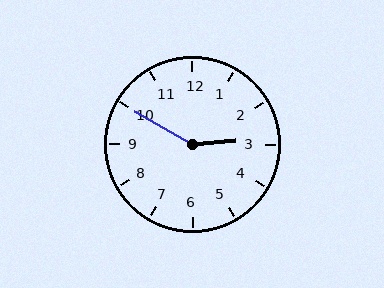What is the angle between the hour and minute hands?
Approximately 145 degrees.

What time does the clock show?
2:50.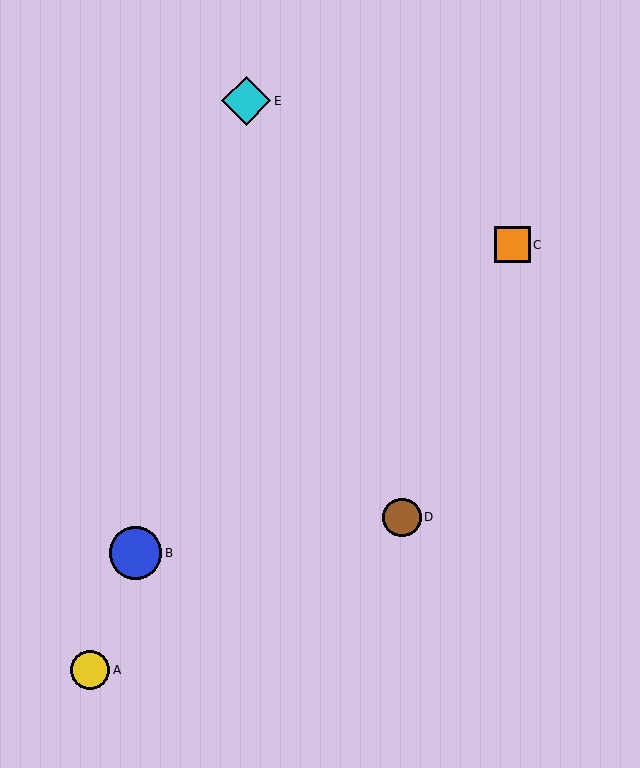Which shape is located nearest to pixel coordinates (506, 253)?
The orange square (labeled C) at (513, 245) is nearest to that location.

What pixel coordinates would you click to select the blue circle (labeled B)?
Click at (136, 553) to select the blue circle B.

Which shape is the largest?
The blue circle (labeled B) is the largest.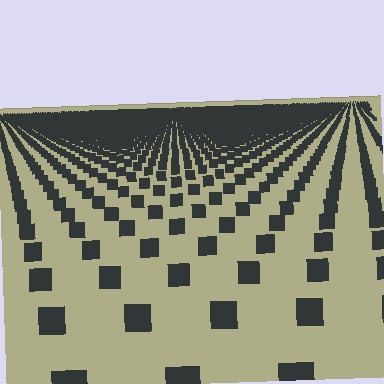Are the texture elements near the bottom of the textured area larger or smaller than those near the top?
Larger. Near the bottom, elements are closer to the viewer and appear at a bigger on-screen size.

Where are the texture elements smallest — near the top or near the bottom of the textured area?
Near the top.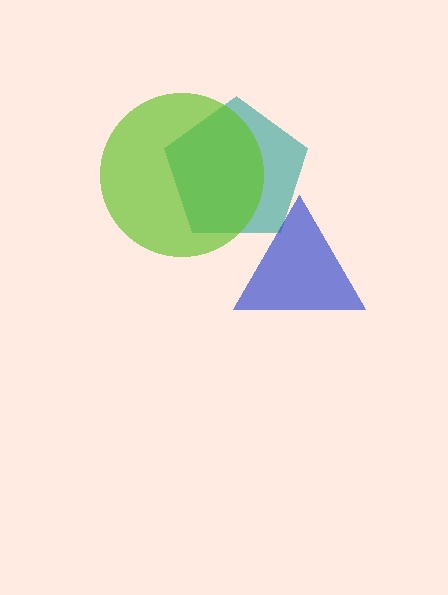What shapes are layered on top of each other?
The layered shapes are: a teal pentagon, a lime circle, a blue triangle.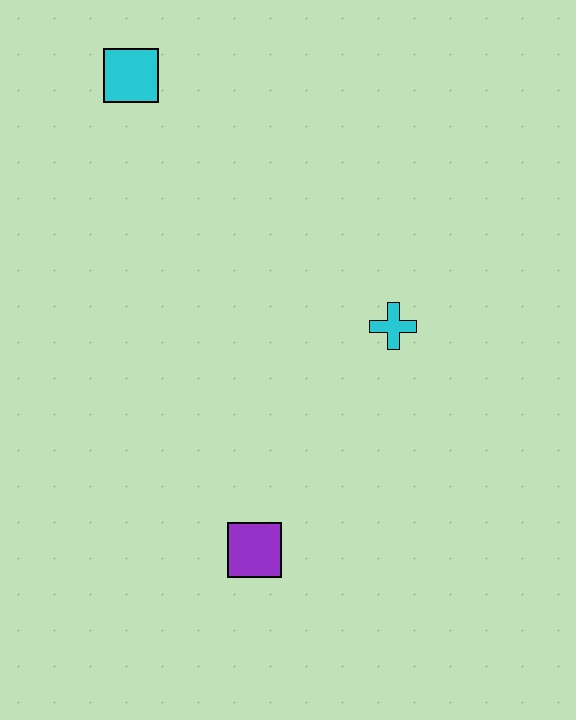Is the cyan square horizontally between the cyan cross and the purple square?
No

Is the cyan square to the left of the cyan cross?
Yes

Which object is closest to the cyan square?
The cyan cross is closest to the cyan square.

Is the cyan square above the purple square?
Yes